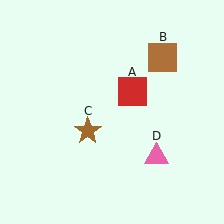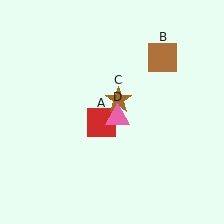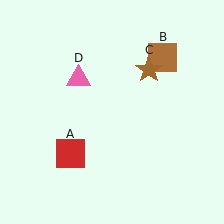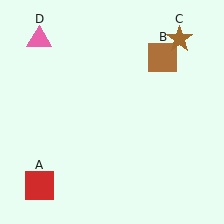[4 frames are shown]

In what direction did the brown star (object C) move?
The brown star (object C) moved up and to the right.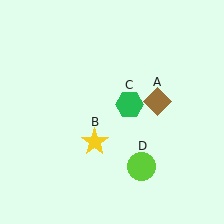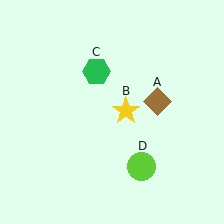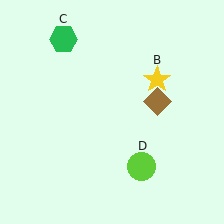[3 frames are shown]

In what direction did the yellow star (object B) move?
The yellow star (object B) moved up and to the right.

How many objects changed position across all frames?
2 objects changed position: yellow star (object B), green hexagon (object C).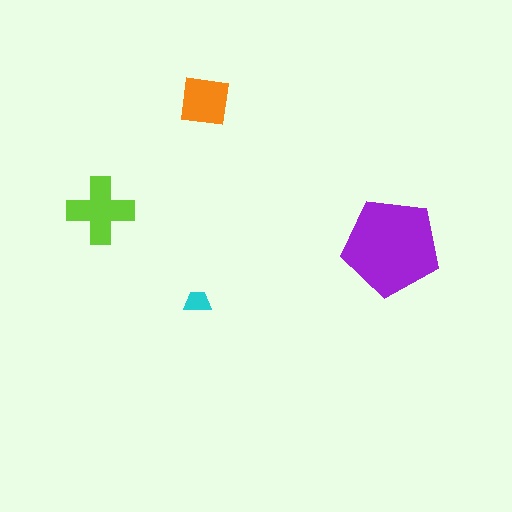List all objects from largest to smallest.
The purple pentagon, the lime cross, the orange square, the cyan trapezoid.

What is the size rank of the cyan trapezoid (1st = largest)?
4th.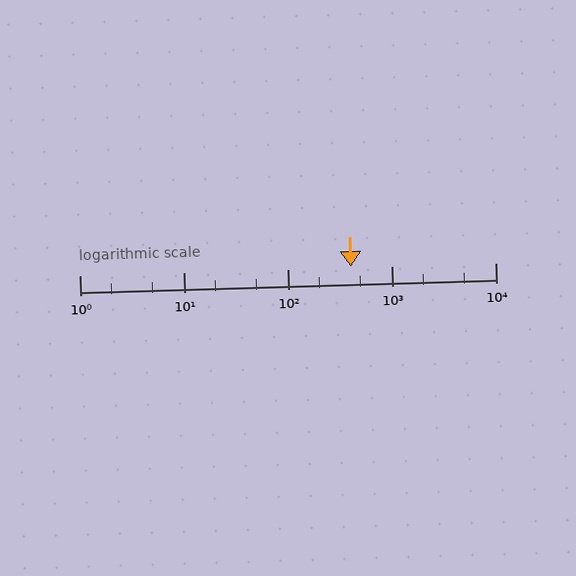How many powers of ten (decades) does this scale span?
The scale spans 4 decades, from 1 to 10000.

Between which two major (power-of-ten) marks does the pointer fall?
The pointer is between 100 and 1000.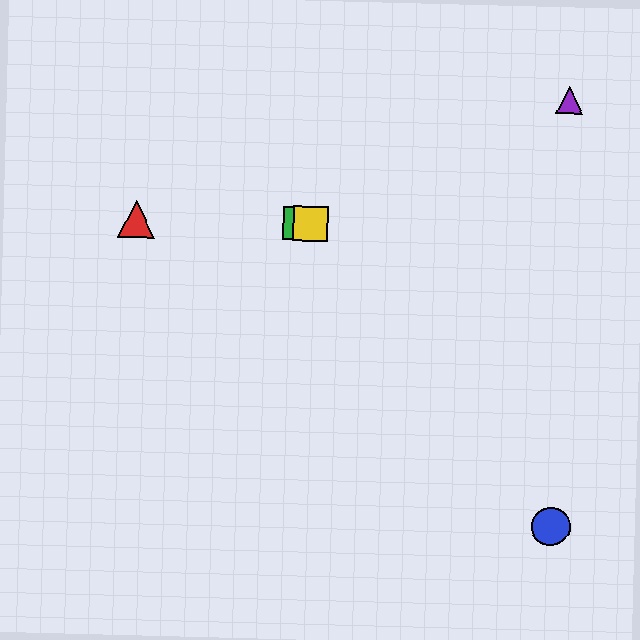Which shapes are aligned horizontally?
The red triangle, the green square, the yellow square are aligned horizontally.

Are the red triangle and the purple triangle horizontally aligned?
No, the red triangle is at y≈219 and the purple triangle is at y≈100.